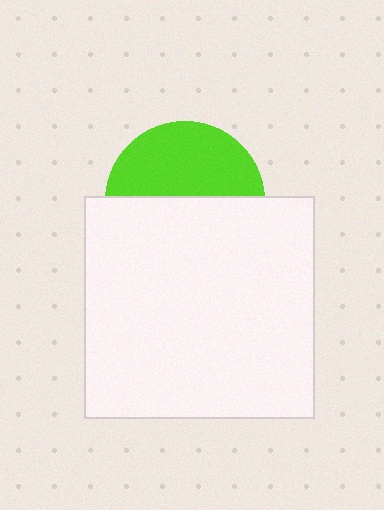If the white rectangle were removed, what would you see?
You would see the complete lime circle.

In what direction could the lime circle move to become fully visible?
The lime circle could move up. That would shift it out from behind the white rectangle entirely.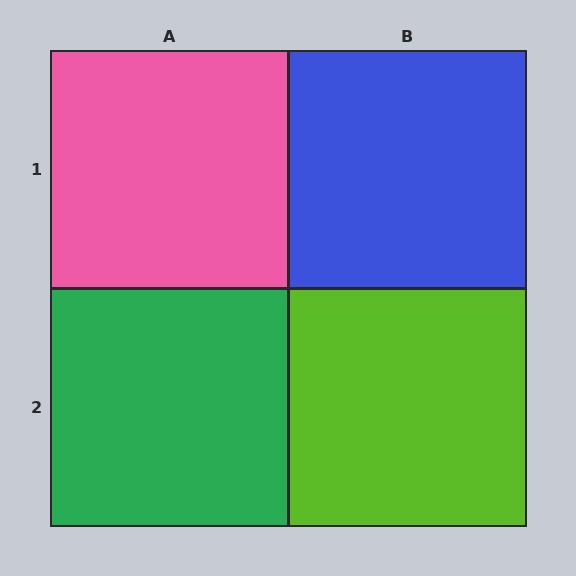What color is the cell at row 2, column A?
Green.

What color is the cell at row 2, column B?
Lime.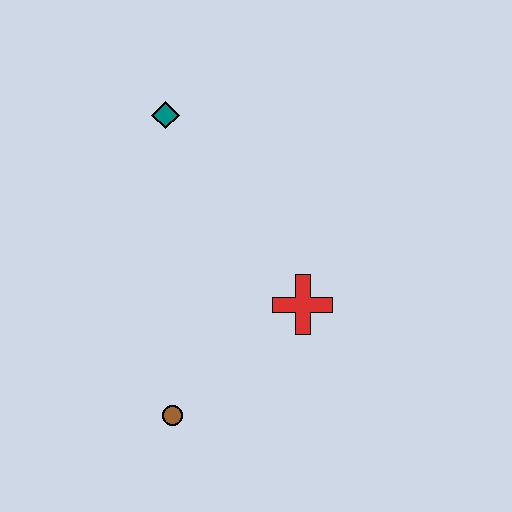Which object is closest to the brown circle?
The red cross is closest to the brown circle.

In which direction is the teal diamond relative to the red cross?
The teal diamond is above the red cross.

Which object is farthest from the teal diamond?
The brown circle is farthest from the teal diamond.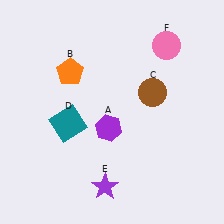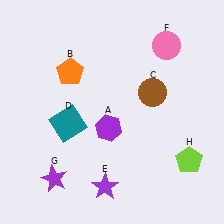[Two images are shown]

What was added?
A purple star (G), a lime pentagon (H) were added in Image 2.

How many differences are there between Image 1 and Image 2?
There are 2 differences between the two images.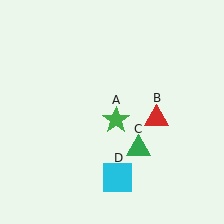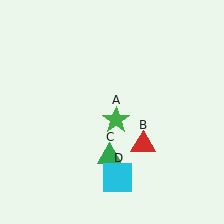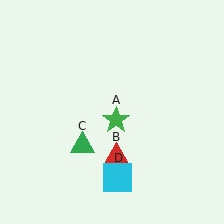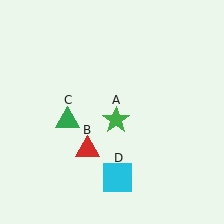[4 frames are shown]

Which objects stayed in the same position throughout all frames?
Green star (object A) and cyan square (object D) remained stationary.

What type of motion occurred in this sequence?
The red triangle (object B), green triangle (object C) rotated clockwise around the center of the scene.